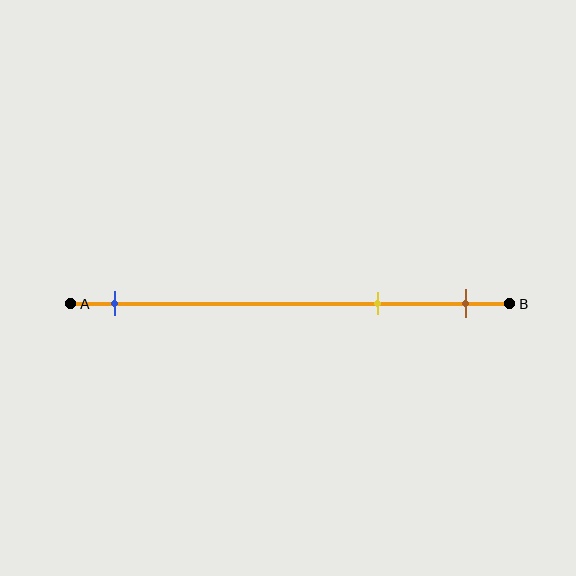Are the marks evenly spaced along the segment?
No, the marks are not evenly spaced.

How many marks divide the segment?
There are 3 marks dividing the segment.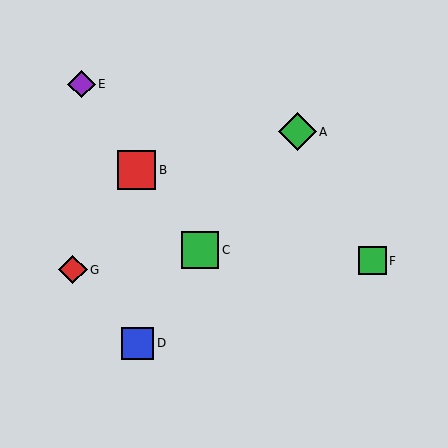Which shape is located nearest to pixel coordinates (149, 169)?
The red square (labeled B) at (136, 170) is nearest to that location.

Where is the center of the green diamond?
The center of the green diamond is at (297, 132).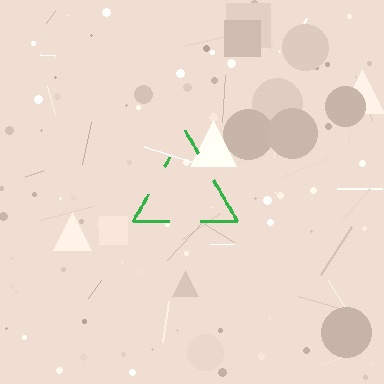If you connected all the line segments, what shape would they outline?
They would outline a triangle.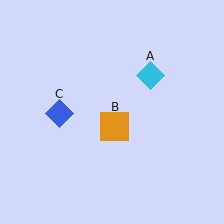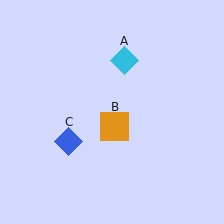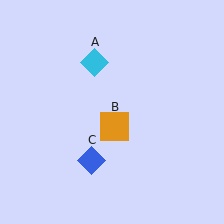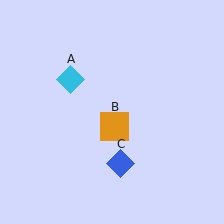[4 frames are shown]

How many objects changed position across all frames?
2 objects changed position: cyan diamond (object A), blue diamond (object C).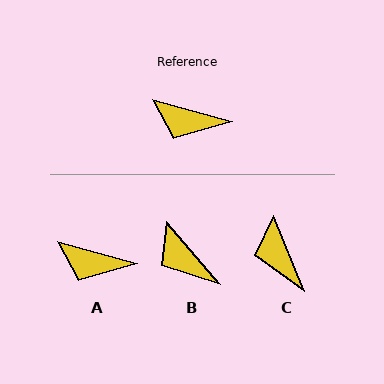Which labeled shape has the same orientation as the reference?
A.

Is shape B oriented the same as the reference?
No, it is off by about 34 degrees.